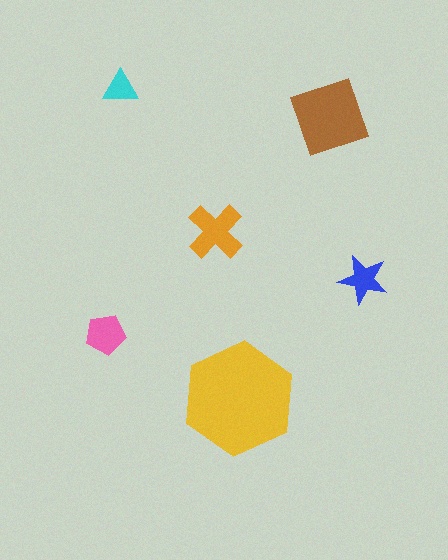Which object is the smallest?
The cyan triangle.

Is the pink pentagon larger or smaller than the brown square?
Smaller.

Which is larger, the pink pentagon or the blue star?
The pink pentagon.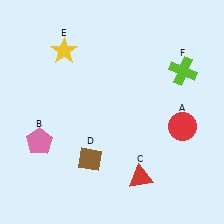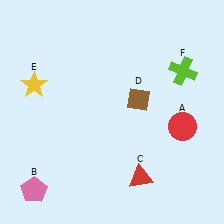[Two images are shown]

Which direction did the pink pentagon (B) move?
The pink pentagon (B) moved down.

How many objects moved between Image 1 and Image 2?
3 objects moved between the two images.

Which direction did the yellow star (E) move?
The yellow star (E) moved down.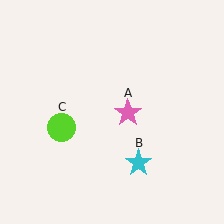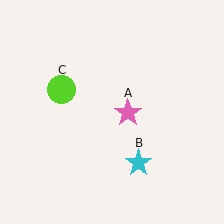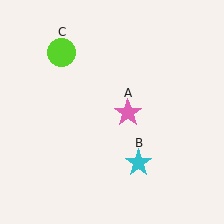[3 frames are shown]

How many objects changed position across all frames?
1 object changed position: lime circle (object C).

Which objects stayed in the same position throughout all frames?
Pink star (object A) and cyan star (object B) remained stationary.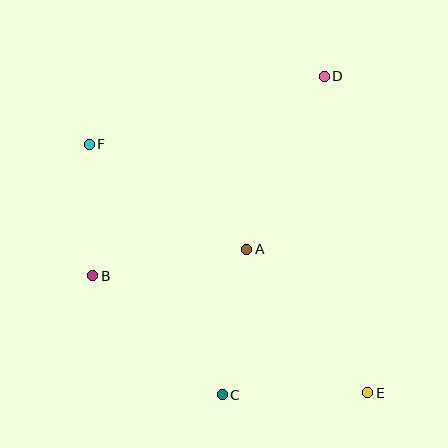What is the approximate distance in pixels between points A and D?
The distance between A and D is approximately 190 pixels.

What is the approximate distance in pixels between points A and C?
The distance between A and C is approximately 147 pixels.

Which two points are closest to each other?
Points B and F are closest to each other.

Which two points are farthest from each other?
Points E and F are farthest from each other.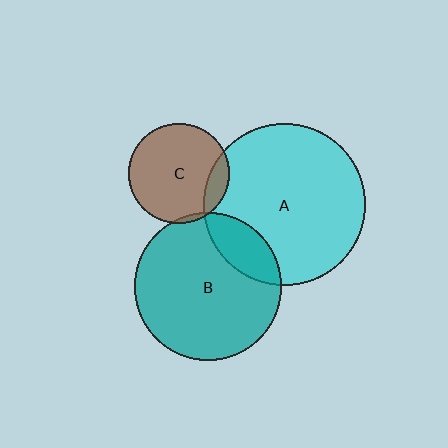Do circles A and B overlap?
Yes.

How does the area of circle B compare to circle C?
Approximately 2.2 times.